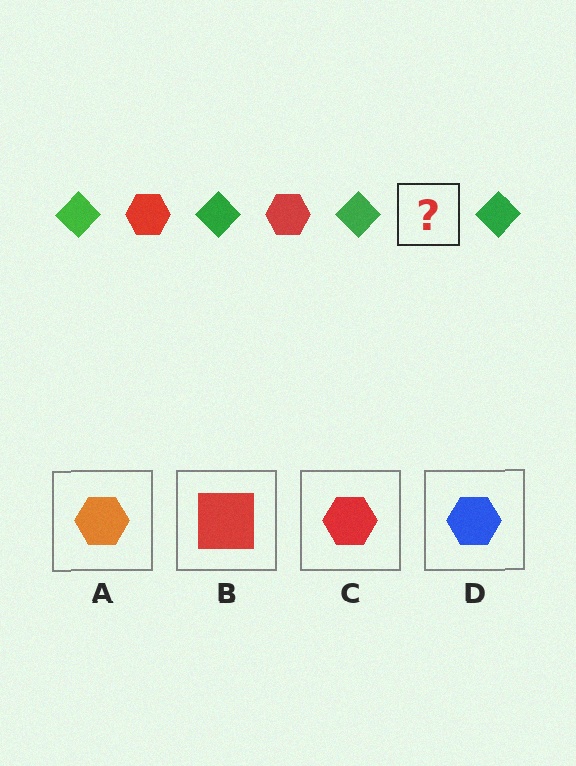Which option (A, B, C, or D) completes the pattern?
C.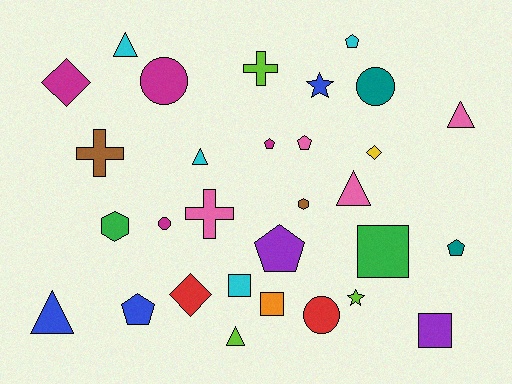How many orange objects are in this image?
There is 1 orange object.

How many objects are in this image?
There are 30 objects.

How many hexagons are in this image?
There are 2 hexagons.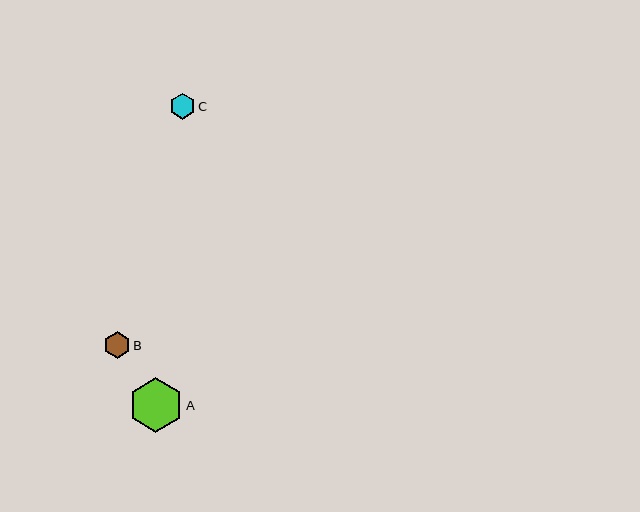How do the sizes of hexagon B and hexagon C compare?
Hexagon B and hexagon C are approximately the same size.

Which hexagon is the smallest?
Hexagon C is the smallest with a size of approximately 26 pixels.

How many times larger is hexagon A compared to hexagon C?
Hexagon A is approximately 2.1 times the size of hexagon C.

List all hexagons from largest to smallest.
From largest to smallest: A, B, C.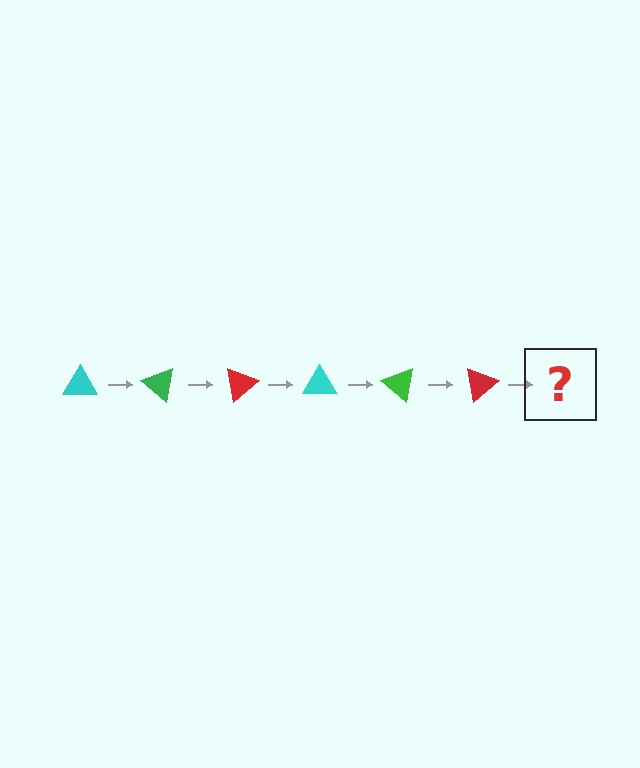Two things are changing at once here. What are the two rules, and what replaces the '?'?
The two rules are that it rotates 40 degrees each step and the color cycles through cyan, green, and red. The '?' should be a cyan triangle, rotated 240 degrees from the start.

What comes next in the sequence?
The next element should be a cyan triangle, rotated 240 degrees from the start.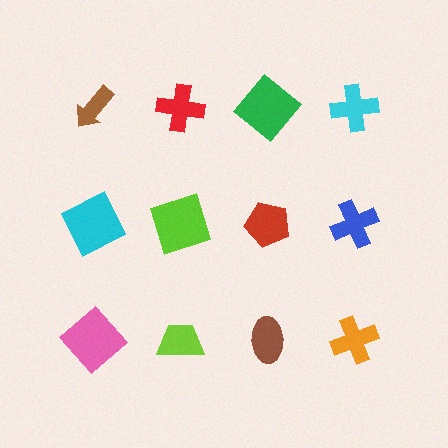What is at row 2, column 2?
A lime square.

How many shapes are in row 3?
4 shapes.